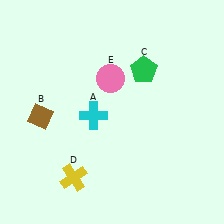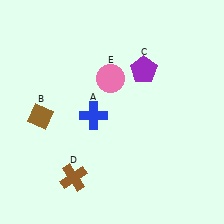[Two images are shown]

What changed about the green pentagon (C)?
In Image 1, C is green. In Image 2, it changed to purple.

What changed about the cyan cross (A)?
In Image 1, A is cyan. In Image 2, it changed to blue.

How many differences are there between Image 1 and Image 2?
There are 3 differences between the two images.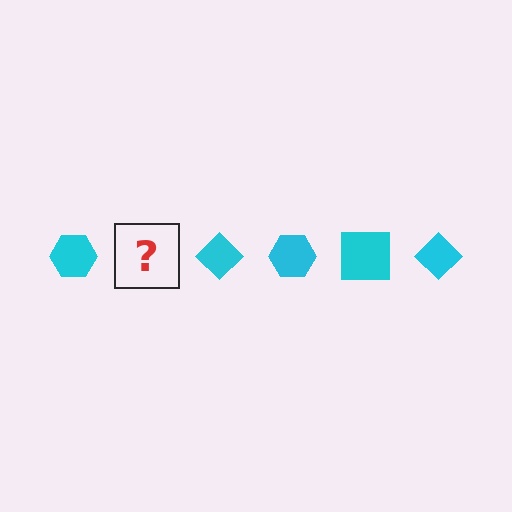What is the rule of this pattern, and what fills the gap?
The rule is that the pattern cycles through hexagon, square, diamond shapes in cyan. The gap should be filled with a cyan square.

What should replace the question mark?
The question mark should be replaced with a cyan square.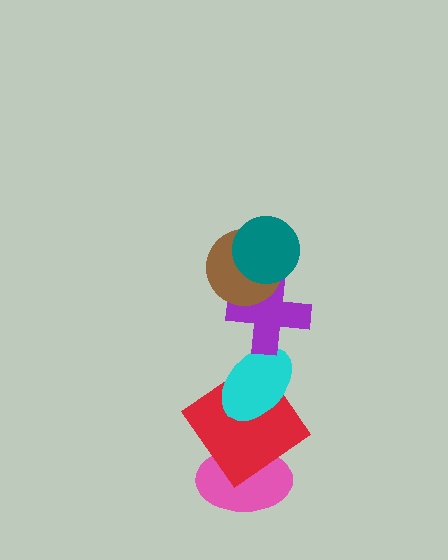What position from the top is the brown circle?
The brown circle is 2nd from the top.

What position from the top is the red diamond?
The red diamond is 5th from the top.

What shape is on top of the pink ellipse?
The red diamond is on top of the pink ellipse.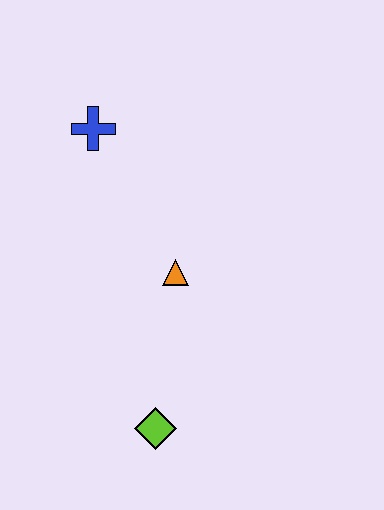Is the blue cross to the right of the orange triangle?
No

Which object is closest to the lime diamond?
The orange triangle is closest to the lime diamond.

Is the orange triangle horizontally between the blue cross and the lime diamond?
No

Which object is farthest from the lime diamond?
The blue cross is farthest from the lime diamond.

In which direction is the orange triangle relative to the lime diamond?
The orange triangle is above the lime diamond.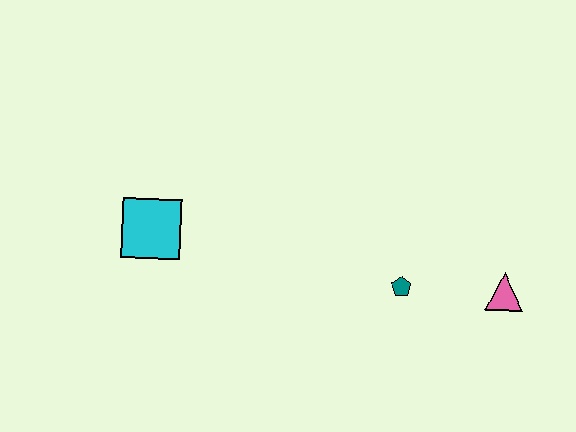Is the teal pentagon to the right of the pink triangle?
No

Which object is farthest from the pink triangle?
The cyan square is farthest from the pink triangle.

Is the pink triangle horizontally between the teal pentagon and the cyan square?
No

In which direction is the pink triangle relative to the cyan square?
The pink triangle is to the right of the cyan square.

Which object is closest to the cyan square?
The teal pentagon is closest to the cyan square.